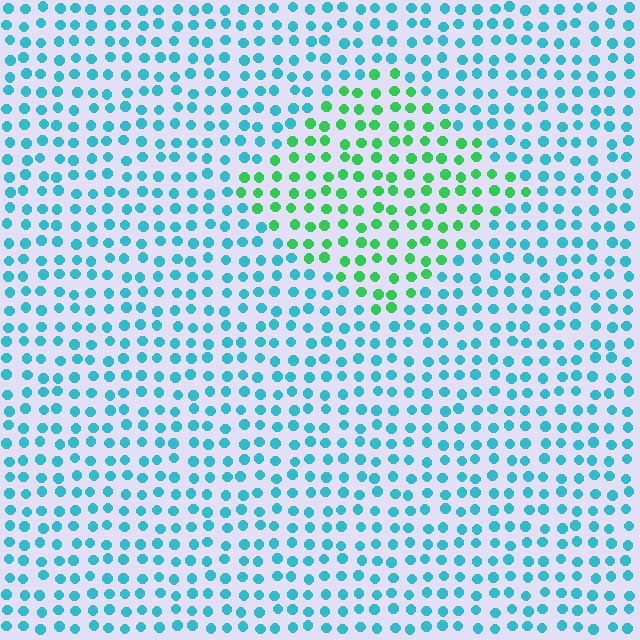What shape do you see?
I see a diamond.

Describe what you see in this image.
The image is filled with small cyan elements in a uniform arrangement. A diamond-shaped region is visible where the elements are tinted to a slightly different hue, forming a subtle color boundary.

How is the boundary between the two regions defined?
The boundary is defined purely by a slight shift in hue (about 53 degrees). Spacing, size, and orientation are identical on both sides.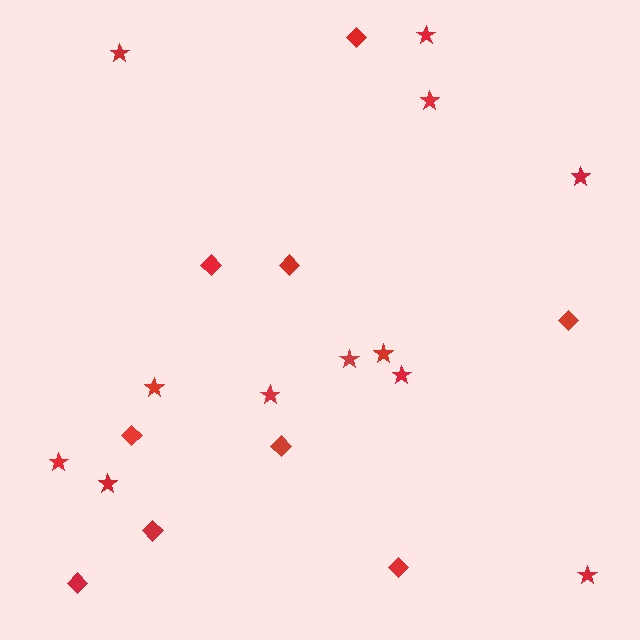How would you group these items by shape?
There are 2 groups: one group of stars (12) and one group of diamonds (9).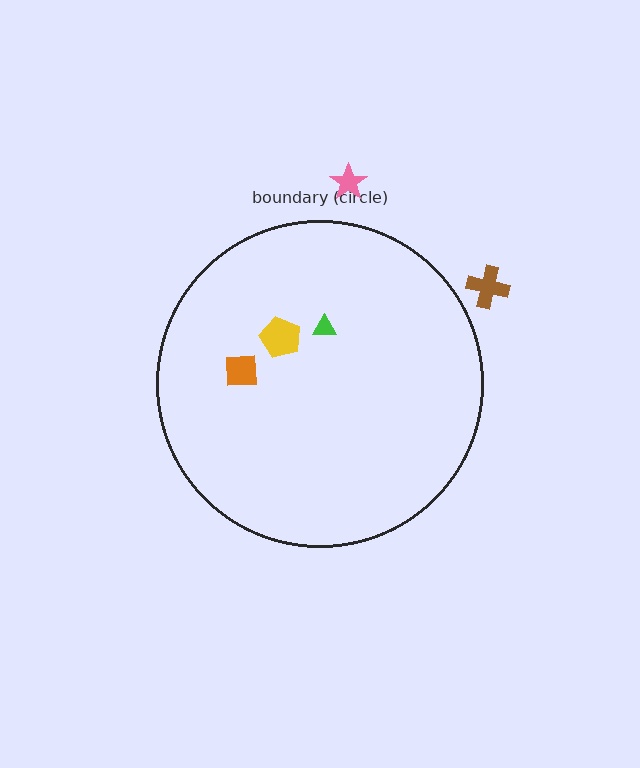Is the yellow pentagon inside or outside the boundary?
Inside.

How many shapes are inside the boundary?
3 inside, 2 outside.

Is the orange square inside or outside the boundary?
Inside.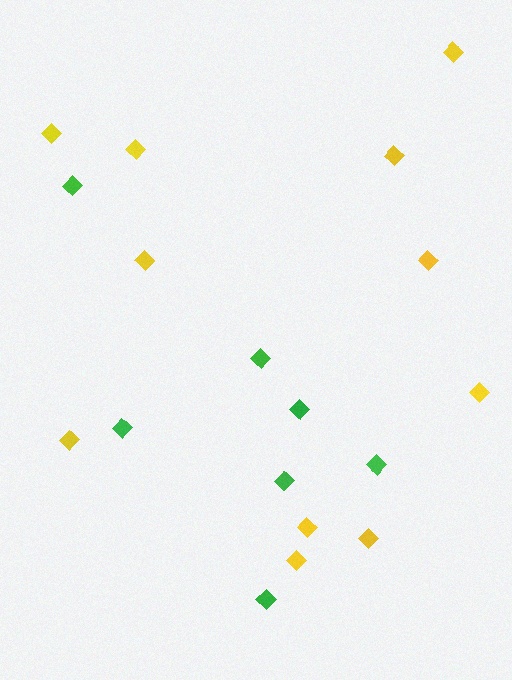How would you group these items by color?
There are 2 groups: one group of green diamonds (7) and one group of yellow diamonds (11).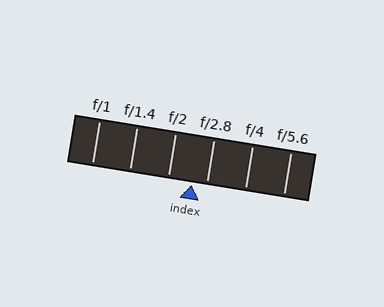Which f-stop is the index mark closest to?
The index mark is closest to f/2.8.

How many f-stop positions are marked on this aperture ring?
There are 6 f-stop positions marked.